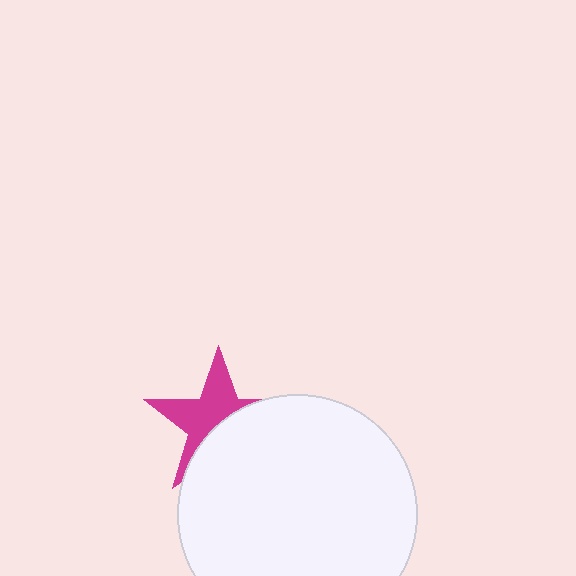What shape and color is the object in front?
The object in front is a white circle.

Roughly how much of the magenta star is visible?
About half of it is visible (roughly 52%).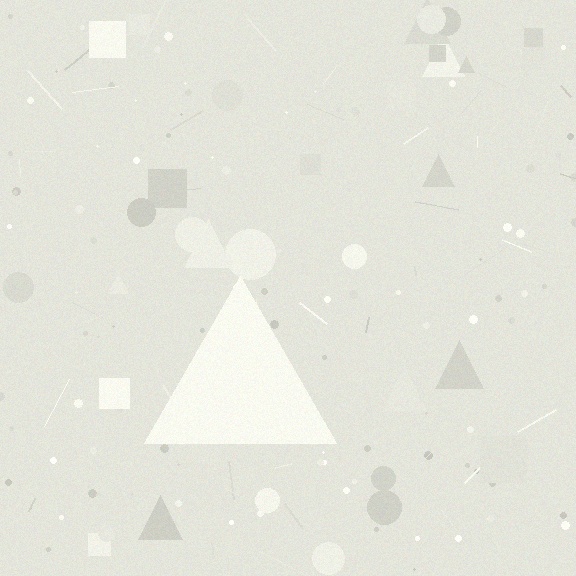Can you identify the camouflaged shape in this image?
The camouflaged shape is a triangle.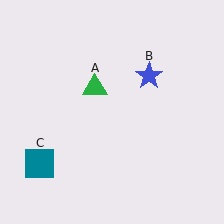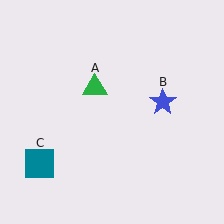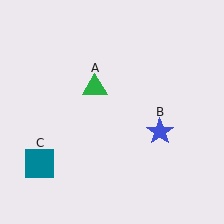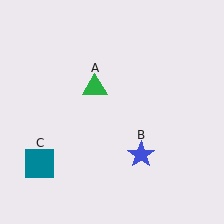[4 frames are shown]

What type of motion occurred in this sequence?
The blue star (object B) rotated clockwise around the center of the scene.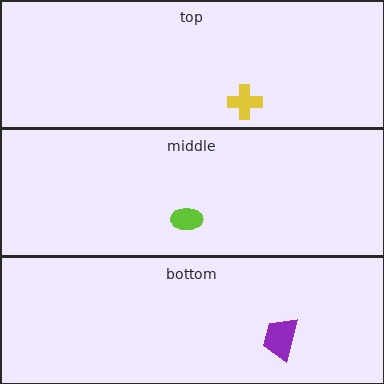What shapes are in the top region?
The yellow cross.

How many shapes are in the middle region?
1.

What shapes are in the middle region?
The lime ellipse.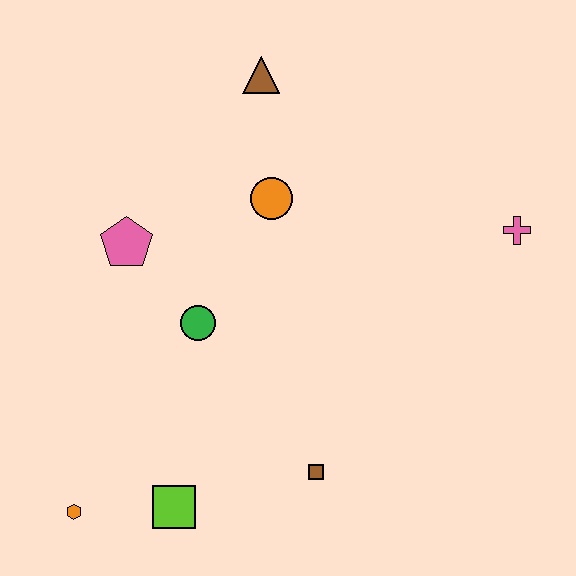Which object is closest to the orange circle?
The brown triangle is closest to the orange circle.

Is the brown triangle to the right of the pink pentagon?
Yes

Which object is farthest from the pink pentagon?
The pink cross is farthest from the pink pentagon.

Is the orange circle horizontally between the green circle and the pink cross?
Yes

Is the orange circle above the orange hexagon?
Yes